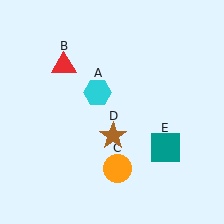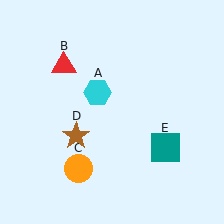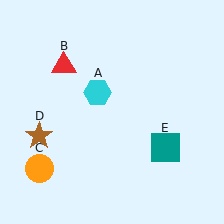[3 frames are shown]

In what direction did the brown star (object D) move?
The brown star (object D) moved left.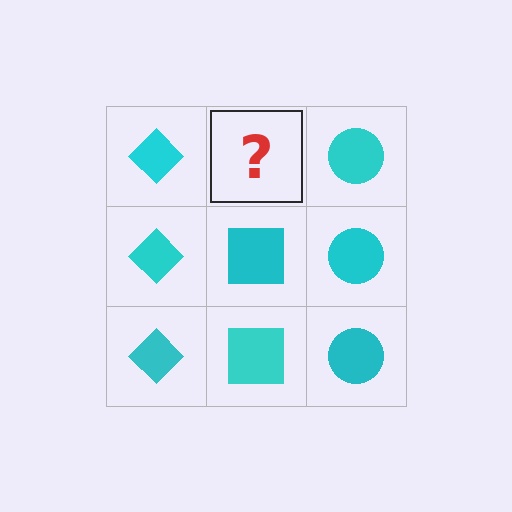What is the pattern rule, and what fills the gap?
The rule is that each column has a consistent shape. The gap should be filled with a cyan square.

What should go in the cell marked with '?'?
The missing cell should contain a cyan square.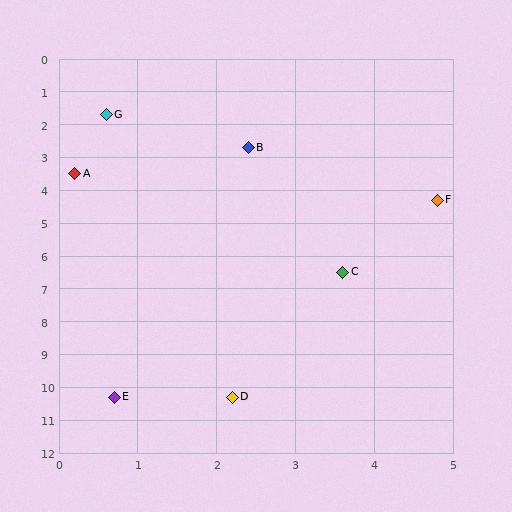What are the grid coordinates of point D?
Point D is at approximately (2.2, 10.3).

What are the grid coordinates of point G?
Point G is at approximately (0.6, 1.7).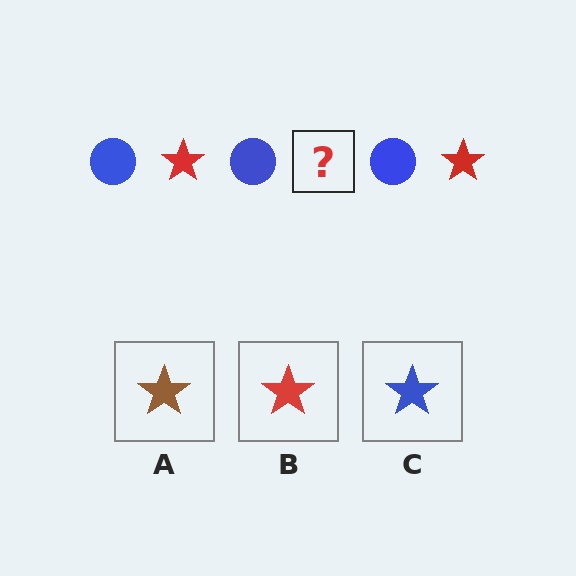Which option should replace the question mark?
Option B.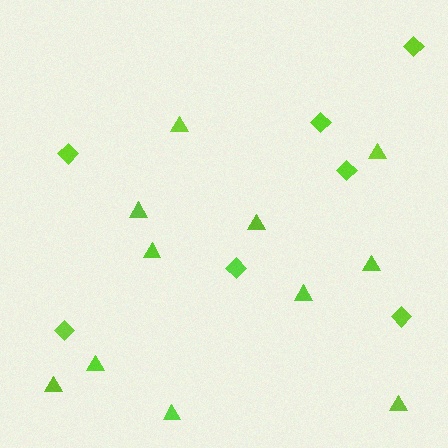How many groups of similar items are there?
There are 2 groups: one group of diamonds (7) and one group of triangles (11).